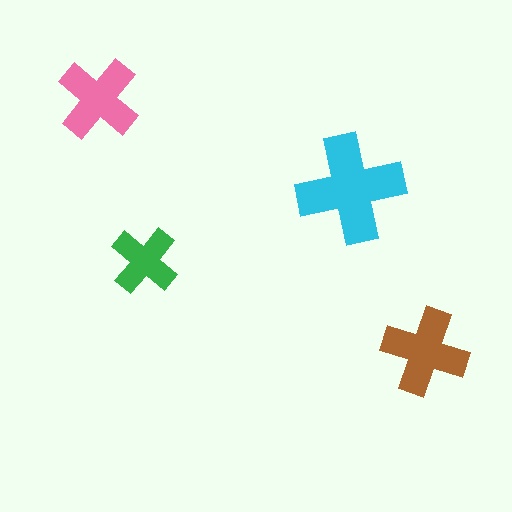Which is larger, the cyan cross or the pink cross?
The cyan one.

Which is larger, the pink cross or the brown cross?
The brown one.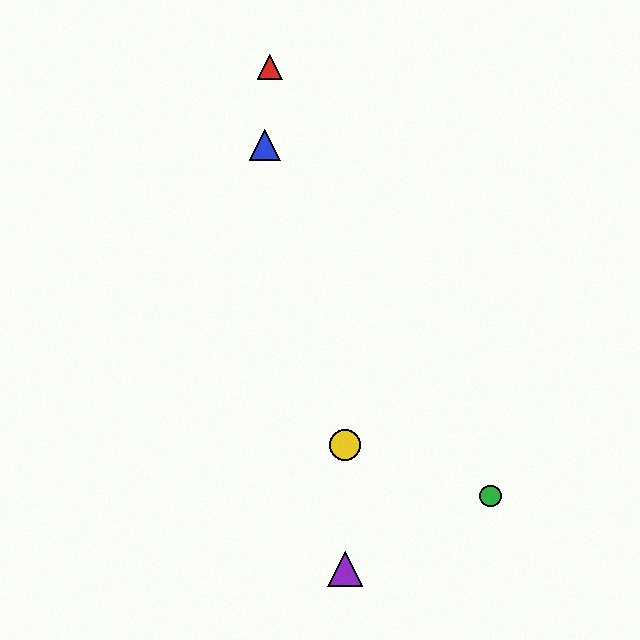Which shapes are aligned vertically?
The yellow circle, the purple triangle are aligned vertically.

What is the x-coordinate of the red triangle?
The red triangle is at x≈270.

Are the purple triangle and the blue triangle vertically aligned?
No, the purple triangle is at x≈345 and the blue triangle is at x≈265.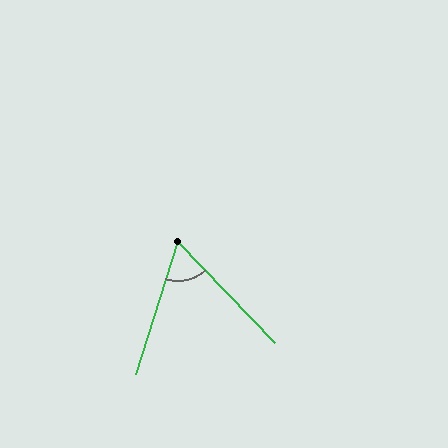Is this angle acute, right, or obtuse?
It is acute.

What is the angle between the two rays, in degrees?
Approximately 61 degrees.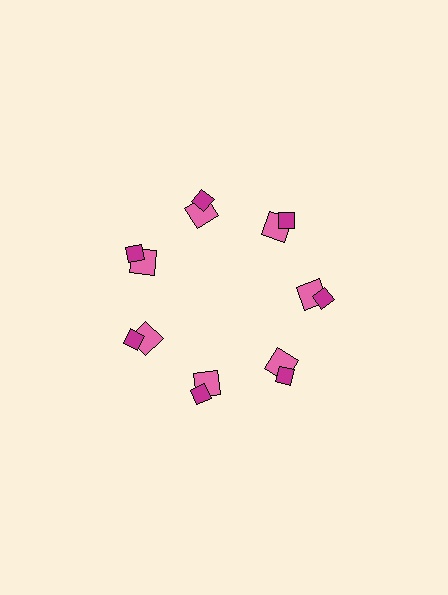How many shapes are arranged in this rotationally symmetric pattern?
There are 14 shapes, arranged in 7 groups of 2.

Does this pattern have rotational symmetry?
Yes, this pattern has 7-fold rotational symmetry. It looks the same after rotating 51 degrees around the center.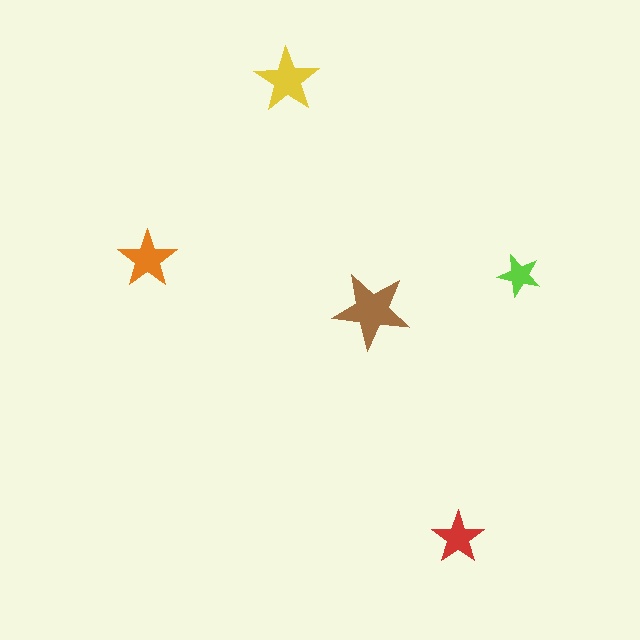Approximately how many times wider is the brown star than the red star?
About 1.5 times wider.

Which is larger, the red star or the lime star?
The red one.